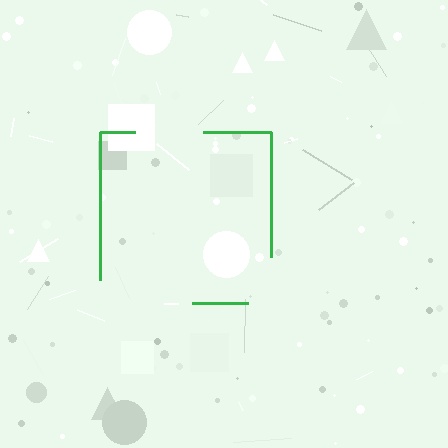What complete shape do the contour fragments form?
The contour fragments form a square.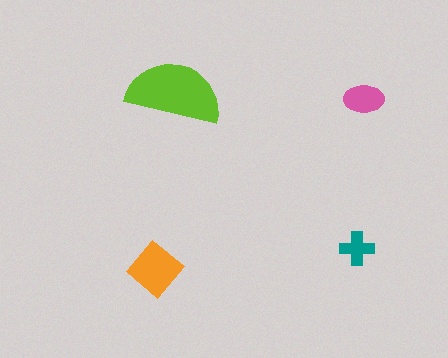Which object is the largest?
The lime semicircle.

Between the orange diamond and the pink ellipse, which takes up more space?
The orange diamond.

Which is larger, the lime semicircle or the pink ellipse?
The lime semicircle.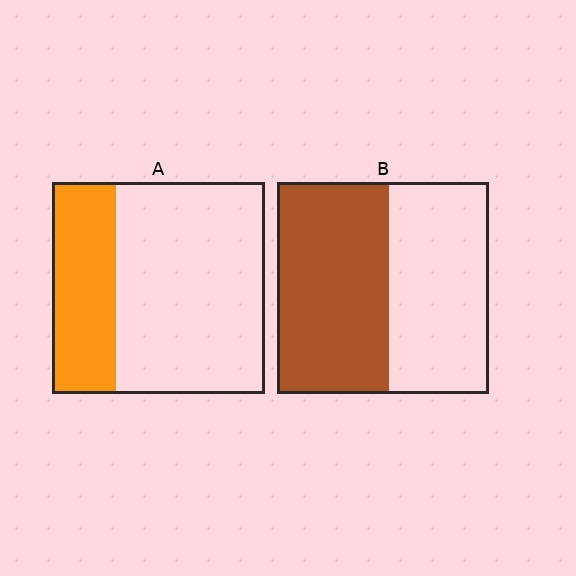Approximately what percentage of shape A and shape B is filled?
A is approximately 30% and B is approximately 55%.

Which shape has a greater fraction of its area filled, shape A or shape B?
Shape B.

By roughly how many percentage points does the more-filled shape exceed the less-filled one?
By roughly 25 percentage points (B over A).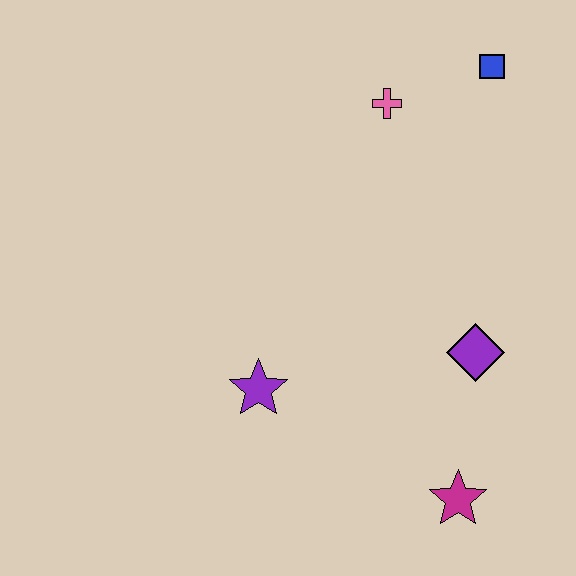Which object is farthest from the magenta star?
The blue square is farthest from the magenta star.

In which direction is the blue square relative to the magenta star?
The blue square is above the magenta star.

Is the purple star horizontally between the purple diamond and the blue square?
No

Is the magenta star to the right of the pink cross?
Yes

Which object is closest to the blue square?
The pink cross is closest to the blue square.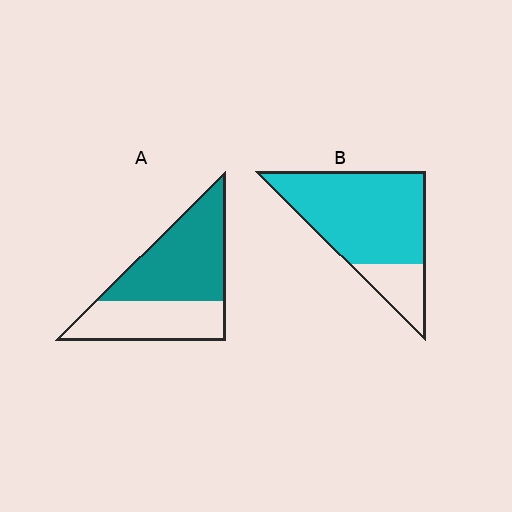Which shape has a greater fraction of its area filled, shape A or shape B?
Shape B.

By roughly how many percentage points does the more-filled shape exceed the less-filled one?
By roughly 20 percentage points (B over A).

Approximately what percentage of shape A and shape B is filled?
A is approximately 60% and B is approximately 80%.